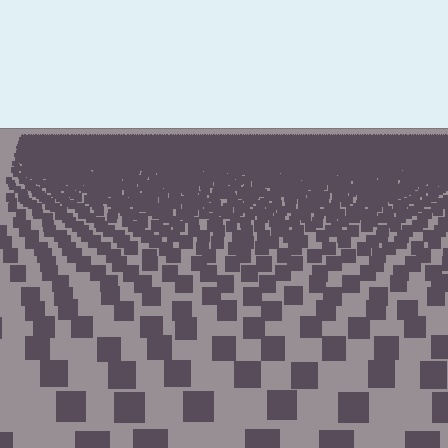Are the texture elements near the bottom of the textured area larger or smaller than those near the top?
Larger. Near the bottom, elements are closer to the viewer and appear at a bigger on-screen size.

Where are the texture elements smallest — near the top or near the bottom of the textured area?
Near the top.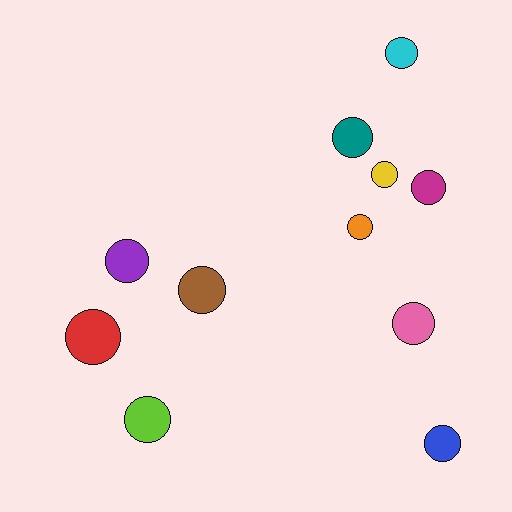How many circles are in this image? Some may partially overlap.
There are 11 circles.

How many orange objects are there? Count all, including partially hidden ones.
There is 1 orange object.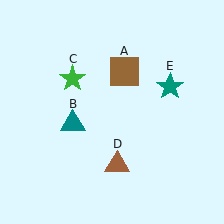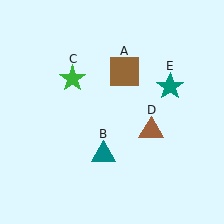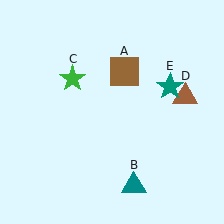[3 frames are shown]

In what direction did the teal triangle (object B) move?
The teal triangle (object B) moved down and to the right.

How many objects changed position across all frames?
2 objects changed position: teal triangle (object B), brown triangle (object D).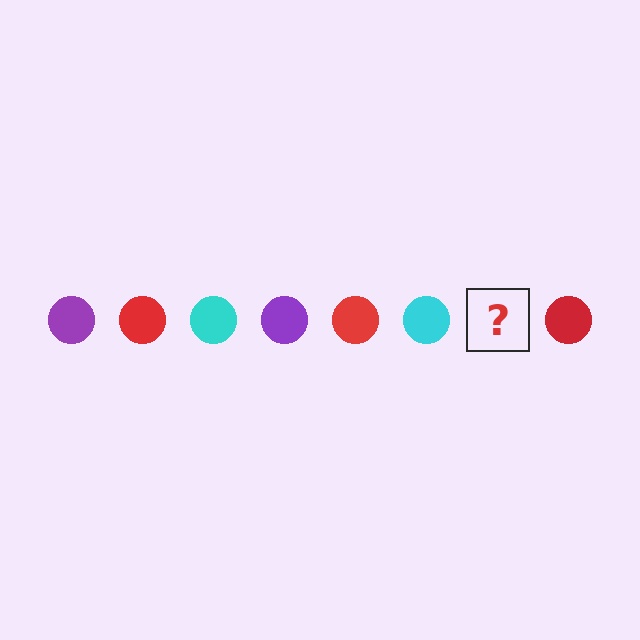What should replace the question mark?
The question mark should be replaced with a purple circle.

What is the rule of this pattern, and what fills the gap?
The rule is that the pattern cycles through purple, red, cyan circles. The gap should be filled with a purple circle.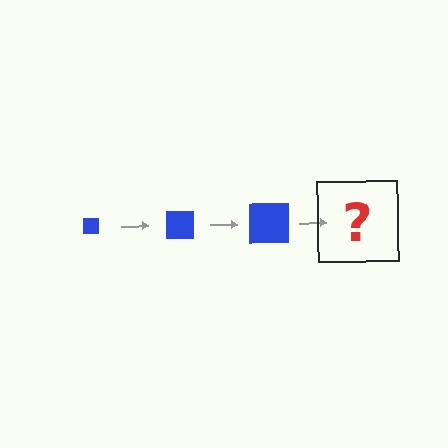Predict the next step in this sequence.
The next step is a blue square, larger than the previous one.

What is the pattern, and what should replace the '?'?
The pattern is that the square gets progressively larger each step. The '?' should be a blue square, larger than the previous one.